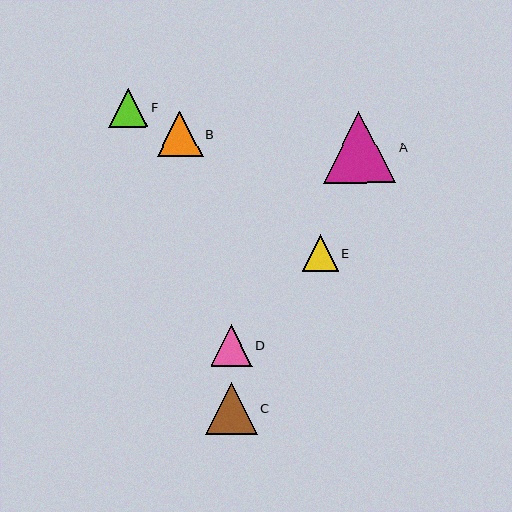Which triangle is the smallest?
Triangle E is the smallest with a size of approximately 36 pixels.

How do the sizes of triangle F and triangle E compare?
Triangle F and triangle E are approximately the same size.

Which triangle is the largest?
Triangle A is the largest with a size of approximately 72 pixels.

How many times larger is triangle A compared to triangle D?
Triangle A is approximately 1.7 times the size of triangle D.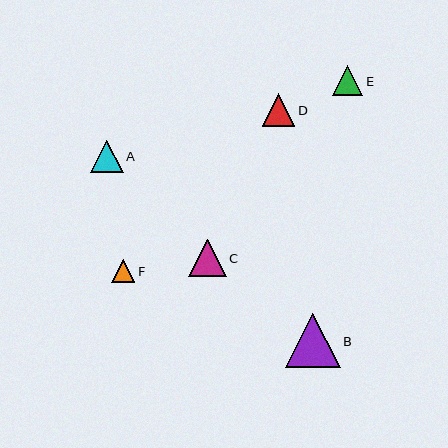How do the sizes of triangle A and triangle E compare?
Triangle A and triangle E are approximately the same size.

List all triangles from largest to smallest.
From largest to smallest: B, C, A, D, E, F.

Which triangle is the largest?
Triangle B is the largest with a size of approximately 54 pixels.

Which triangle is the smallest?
Triangle F is the smallest with a size of approximately 24 pixels.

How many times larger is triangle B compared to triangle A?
Triangle B is approximately 1.7 times the size of triangle A.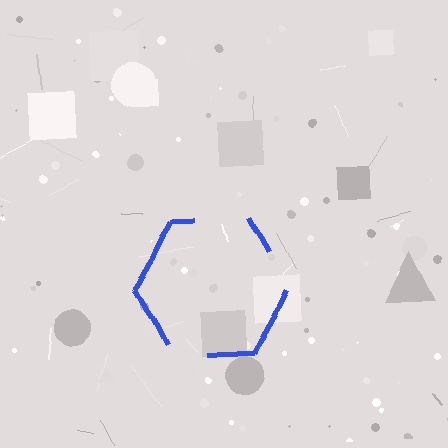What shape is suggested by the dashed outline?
The dashed outline suggests a hexagon.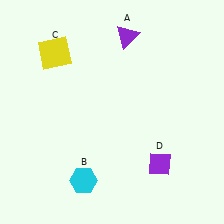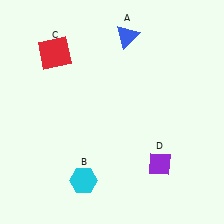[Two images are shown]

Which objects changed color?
A changed from purple to blue. C changed from yellow to red.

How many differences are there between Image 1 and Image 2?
There are 2 differences between the two images.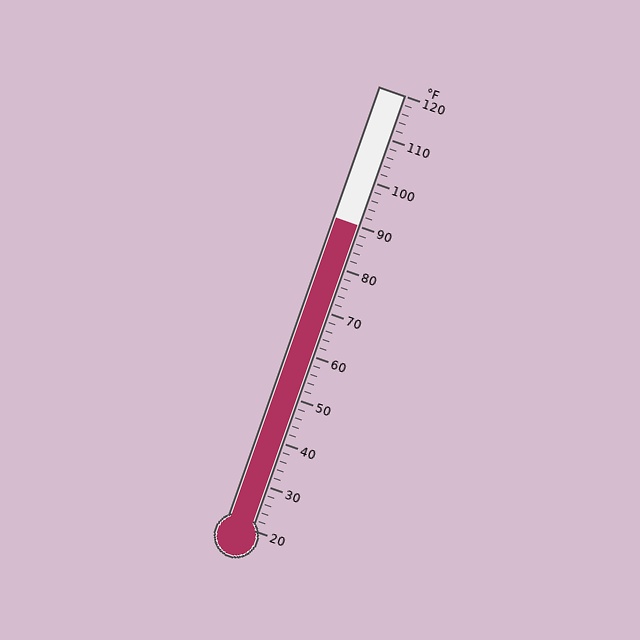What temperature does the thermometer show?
The thermometer shows approximately 90°F.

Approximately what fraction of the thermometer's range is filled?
The thermometer is filled to approximately 70% of its range.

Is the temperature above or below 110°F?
The temperature is below 110°F.